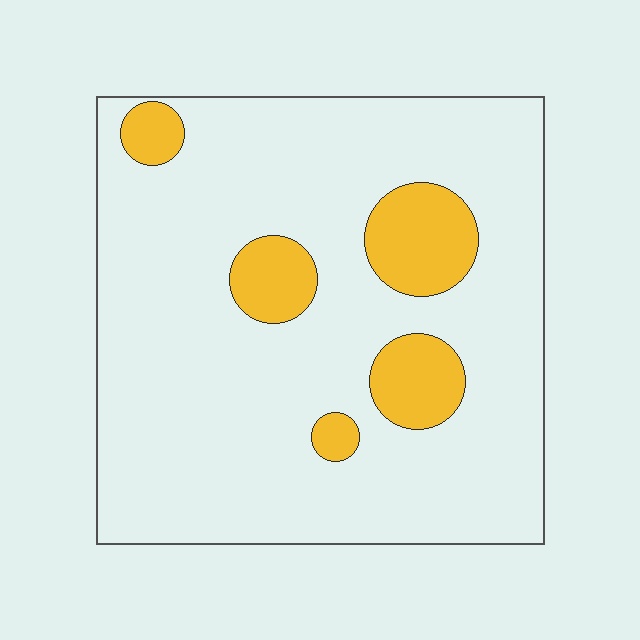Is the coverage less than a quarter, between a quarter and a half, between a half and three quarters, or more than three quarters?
Less than a quarter.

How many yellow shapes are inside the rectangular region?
5.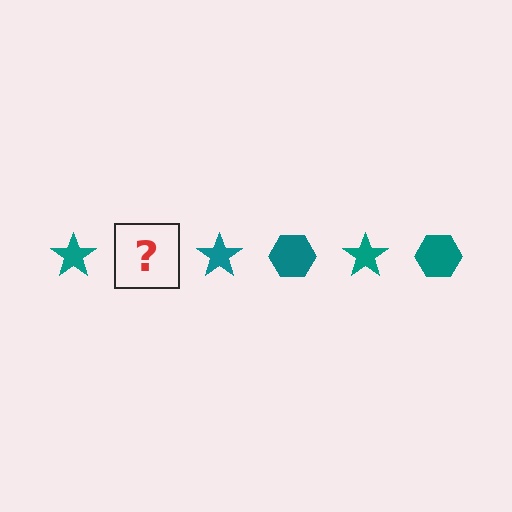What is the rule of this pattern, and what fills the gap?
The rule is that the pattern cycles through star, hexagon shapes in teal. The gap should be filled with a teal hexagon.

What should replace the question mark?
The question mark should be replaced with a teal hexagon.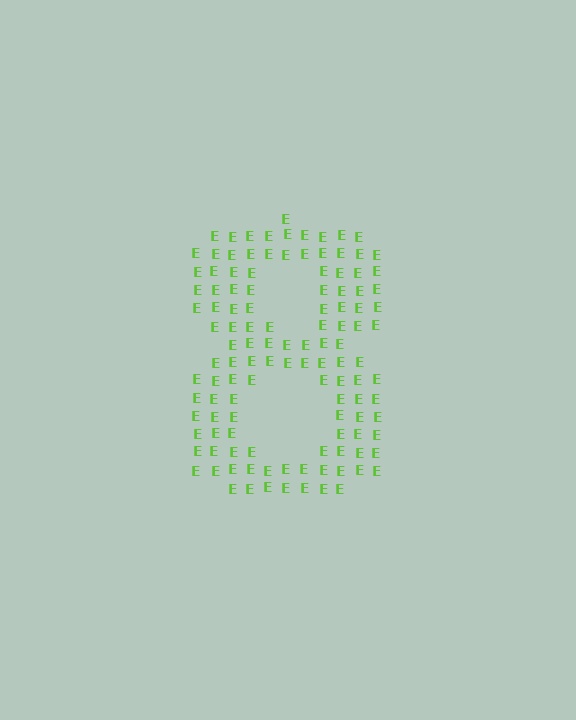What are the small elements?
The small elements are letter E's.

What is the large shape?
The large shape is the digit 8.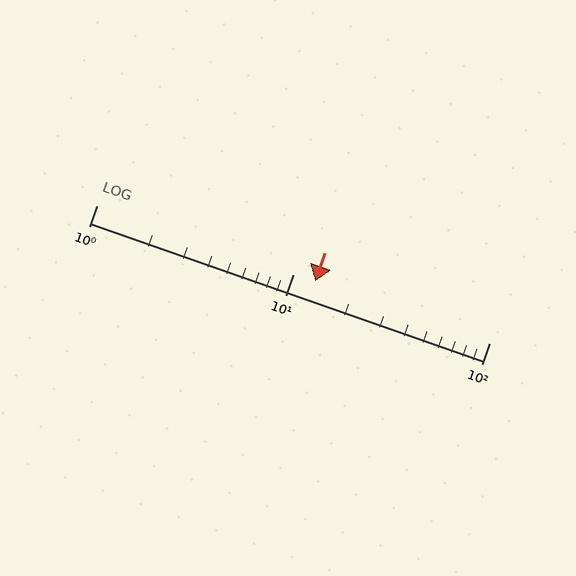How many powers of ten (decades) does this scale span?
The scale spans 2 decades, from 1 to 100.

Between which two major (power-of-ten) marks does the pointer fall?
The pointer is between 10 and 100.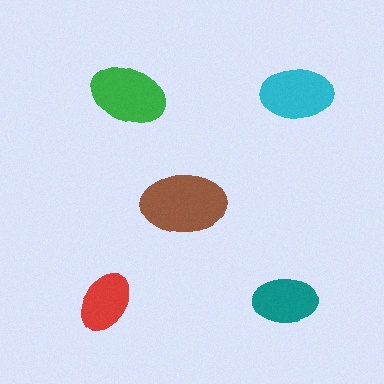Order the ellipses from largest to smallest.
the brown one, the green one, the cyan one, the teal one, the red one.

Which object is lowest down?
The teal ellipse is bottommost.